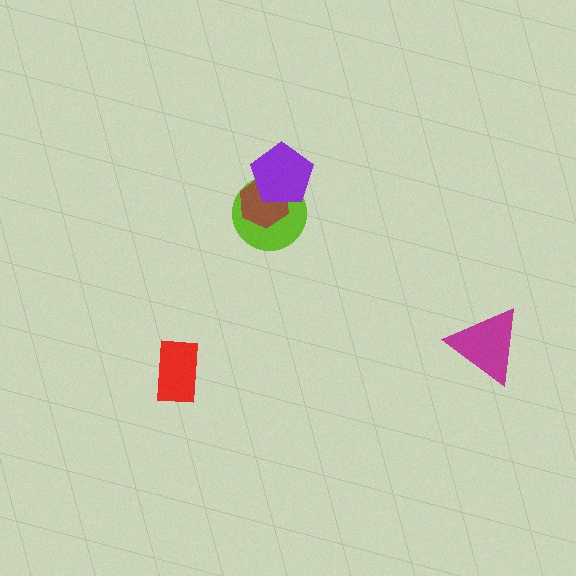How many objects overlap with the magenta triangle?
0 objects overlap with the magenta triangle.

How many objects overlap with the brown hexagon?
2 objects overlap with the brown hexagon.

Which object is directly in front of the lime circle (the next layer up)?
The brown hexagon is directly in front of the lime circle.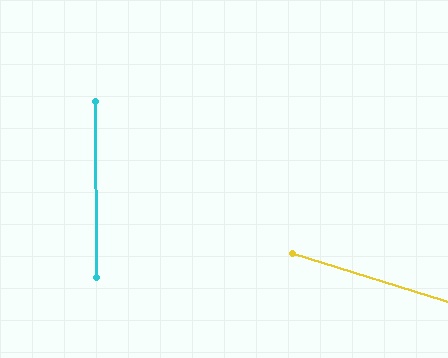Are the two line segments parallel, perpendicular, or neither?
Neither parallel nor perpendicular — they differ by about 72°.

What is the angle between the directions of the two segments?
Approximately 72 degrees.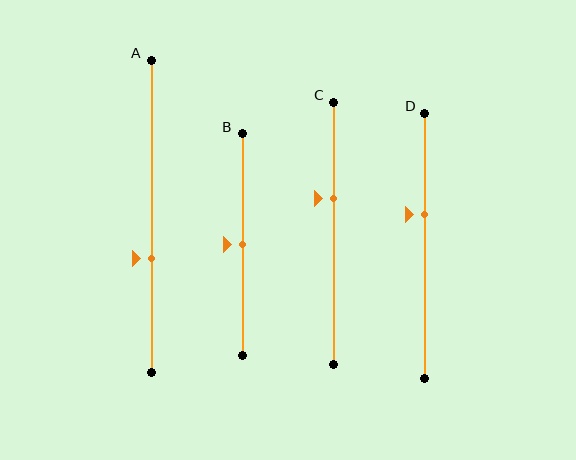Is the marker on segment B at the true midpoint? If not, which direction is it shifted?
Yes, the marker on segment B is at the true midpoint.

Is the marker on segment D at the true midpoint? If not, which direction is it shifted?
No, the marker on segment D is shifted upward by about 12% of the segment length.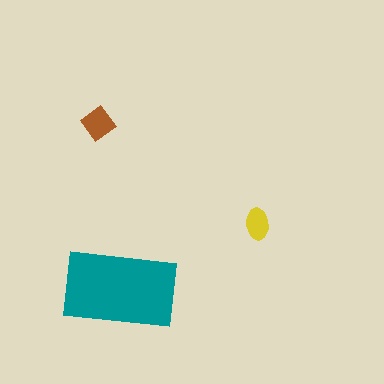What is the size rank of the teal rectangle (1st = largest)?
1st.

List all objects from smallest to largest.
The yellow ellipse, the brown diamond, the teal rectangle.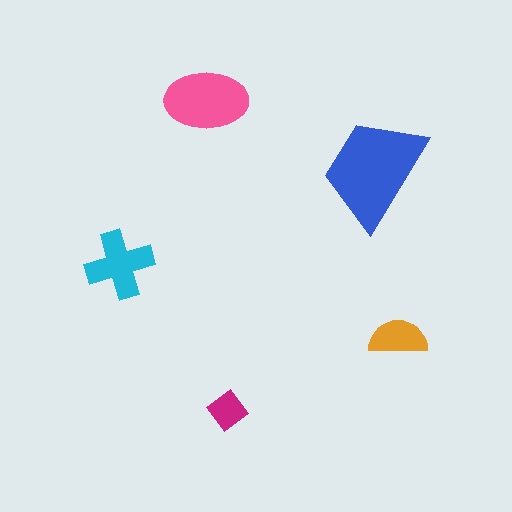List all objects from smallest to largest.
The magenta diamond, the orange semicircle, the cyan cross, the pink ellipse, the blue trapezoid.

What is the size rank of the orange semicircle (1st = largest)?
4th.